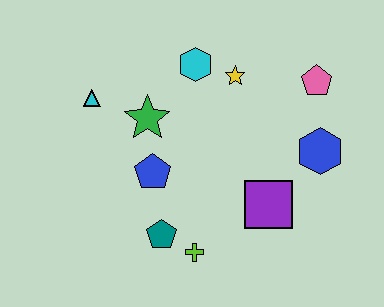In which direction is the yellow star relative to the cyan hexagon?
The yellow star is to the right of the cyan hexagon.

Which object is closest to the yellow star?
The cyan hexagon is closest to the yellow star.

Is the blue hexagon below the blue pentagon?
No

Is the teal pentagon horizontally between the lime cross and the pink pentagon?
No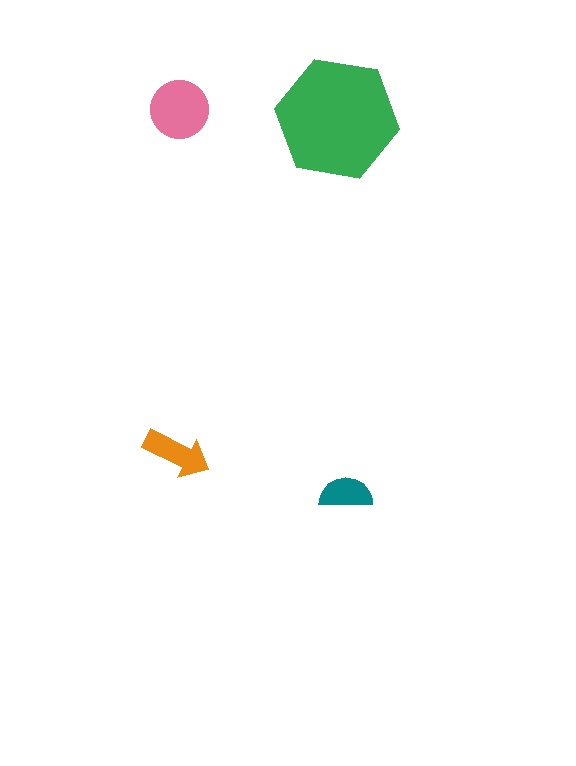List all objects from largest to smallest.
The green hexagon, the pink circle, the orange arrow, the teal semicircle.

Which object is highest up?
The pink circle is topmost.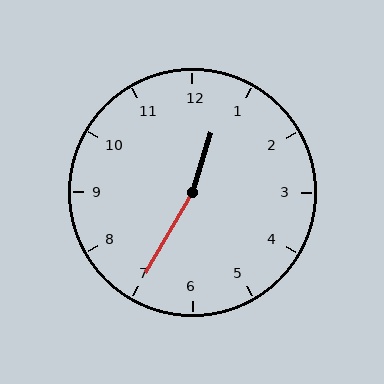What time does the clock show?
12:35.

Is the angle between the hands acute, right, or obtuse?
It is obtuse.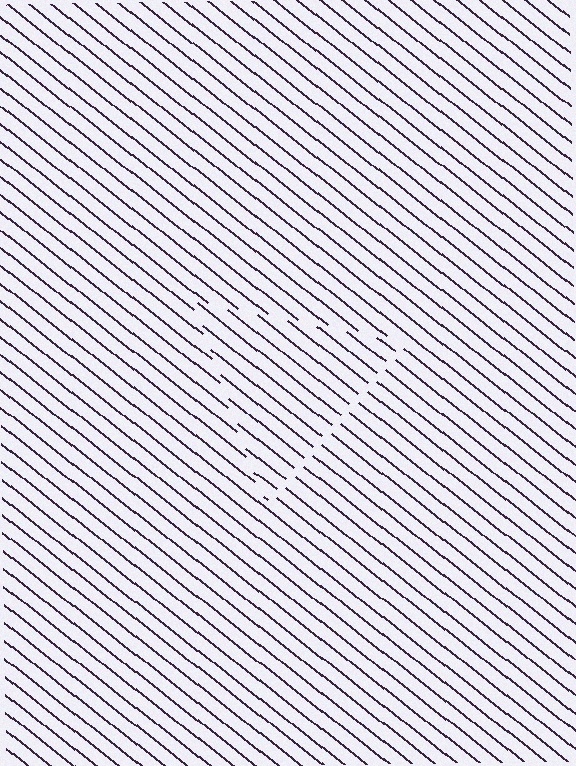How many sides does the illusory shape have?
3 sides — the line-ends trace a triangle.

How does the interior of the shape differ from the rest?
The interior of the shape contains the same grating, shifted by half a period — the contour is defined by the phase discontinuity where line-ends from the inner and outer gratings abut.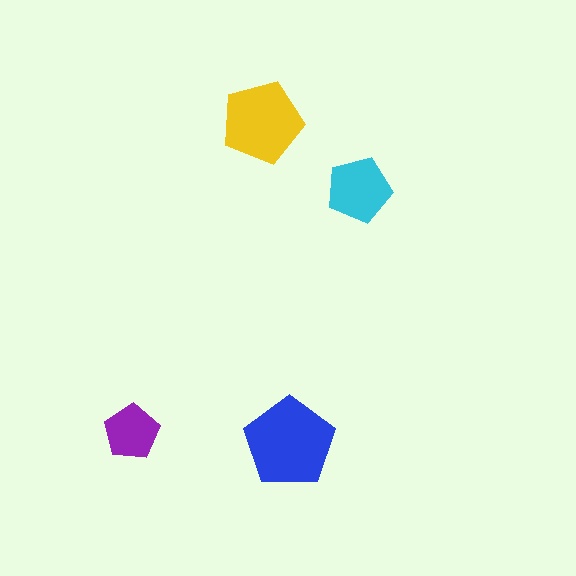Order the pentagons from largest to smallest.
the blue one, the yellow one, the cyan one, the purple one.